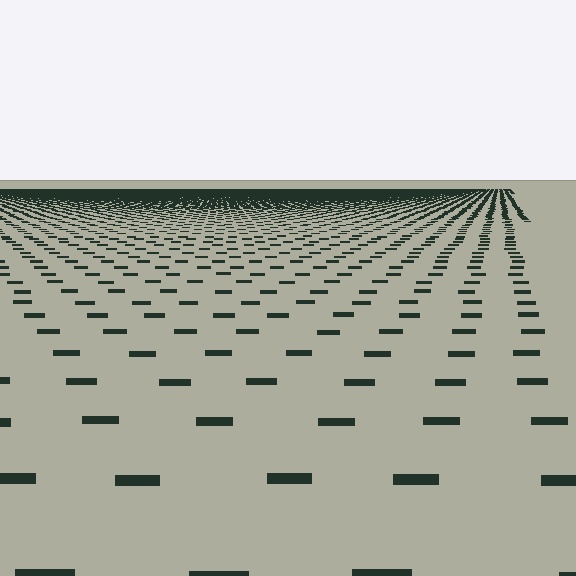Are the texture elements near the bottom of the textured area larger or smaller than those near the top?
Larger. Near the bottom, elements are closer to the viewer and appear at a bigger on-screen size.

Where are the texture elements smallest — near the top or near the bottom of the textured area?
Near the top.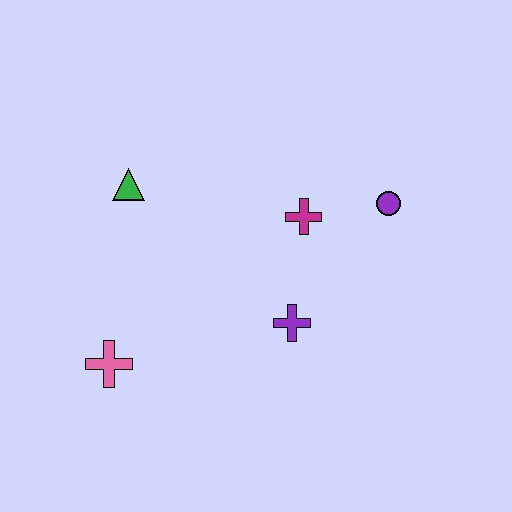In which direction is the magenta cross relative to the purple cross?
The magenta cross is above the purple cross.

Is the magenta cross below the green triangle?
Yes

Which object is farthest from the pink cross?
The purple circle is farthest from the pink cross.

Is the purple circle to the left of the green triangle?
No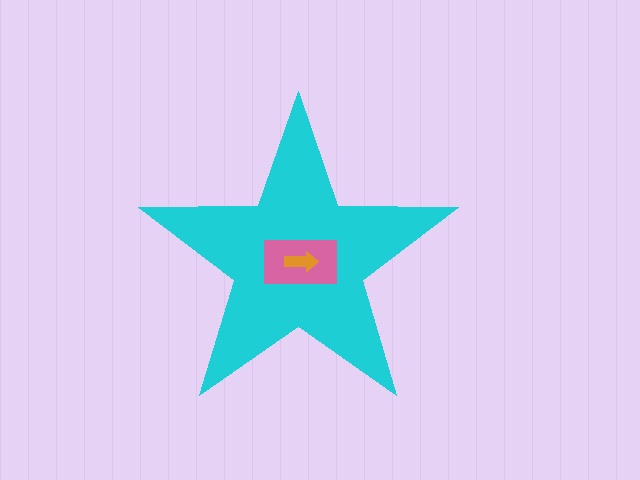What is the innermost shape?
The orange arrow.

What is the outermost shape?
The cyan star.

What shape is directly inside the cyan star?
The pink rectangle.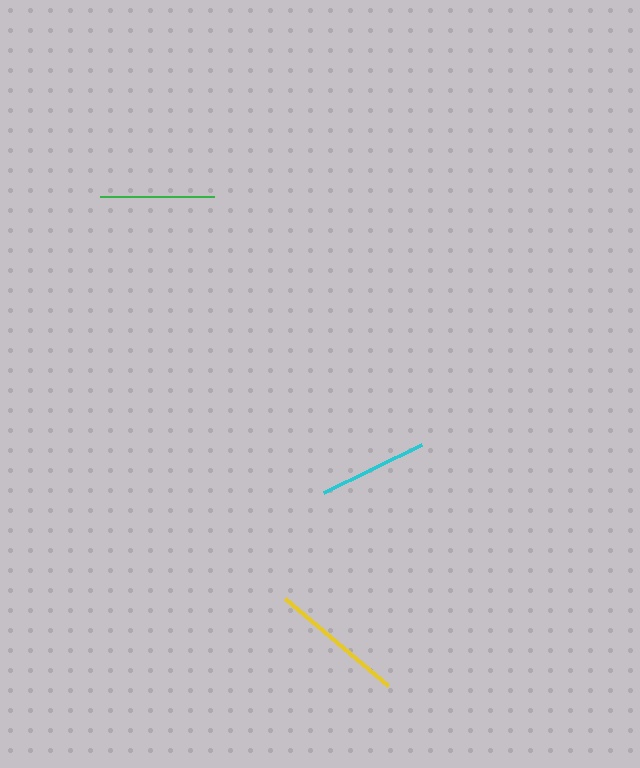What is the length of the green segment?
The green segment is approximately 114 pixels long.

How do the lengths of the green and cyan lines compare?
The green and cyan lines are approximately the same length.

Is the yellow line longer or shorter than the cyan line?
The yellow line is longer than the cyan line.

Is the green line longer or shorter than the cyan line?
The green line is longer than the cyan line.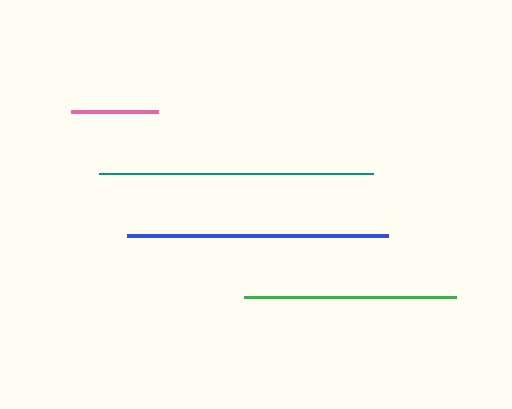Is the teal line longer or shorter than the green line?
The teal line is longer than the green line.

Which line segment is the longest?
The teal line is the longest at approximately 274 pixels.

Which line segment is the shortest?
The pink line is the shortest at approximately 87 pixels.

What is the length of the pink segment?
The pink segment is approximately 87 pixels long.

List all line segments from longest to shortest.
From longest to shortest: teal, blue, green, pink.